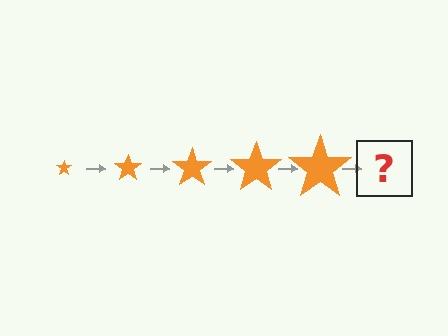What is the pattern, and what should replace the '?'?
The pattern is that the star gets progressively larger each step. The '?' should be an orange star, larger than the previous one.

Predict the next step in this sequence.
The next step is an orange star, larger than the previous one.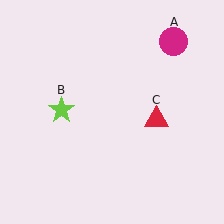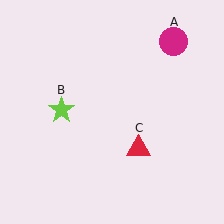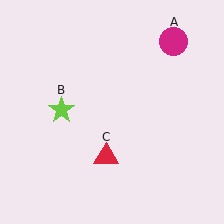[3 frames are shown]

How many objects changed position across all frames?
1 object changed position: red triangle (object C).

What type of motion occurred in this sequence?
The red triangle (object C) rotated clockwise around the center of the scene.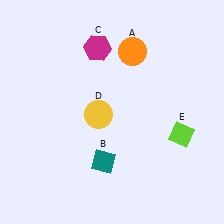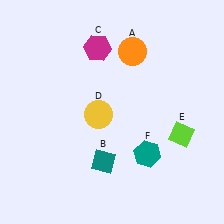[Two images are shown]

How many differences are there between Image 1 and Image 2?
There is 1 difference between the two images.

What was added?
A teal hexagon (F) was added in Image 2.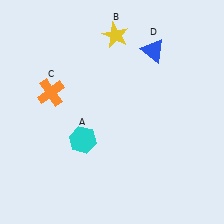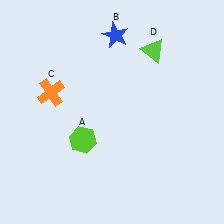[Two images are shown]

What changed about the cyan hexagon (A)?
In Image 1, A is cyan. In Image 2, it changed to lime.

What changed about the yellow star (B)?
In Image 1, B is yellow. In Image 2, it changed to blue.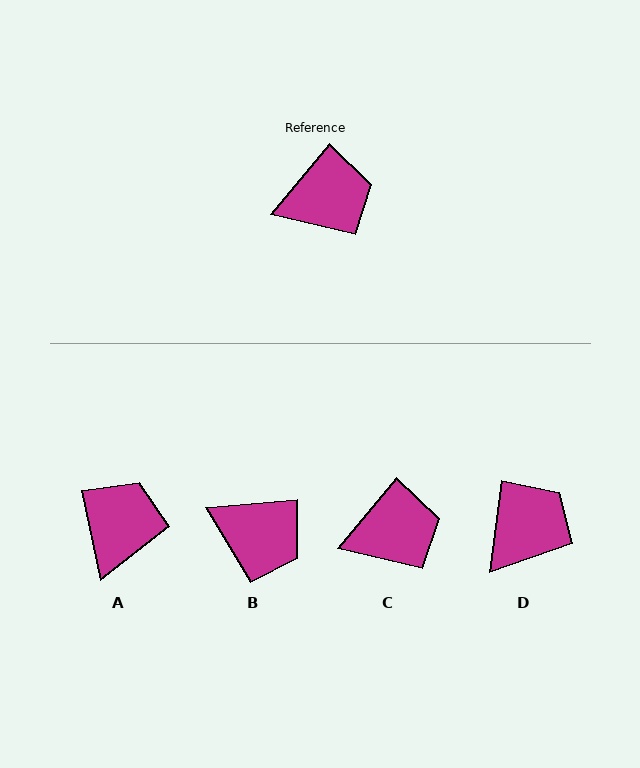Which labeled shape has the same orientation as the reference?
C.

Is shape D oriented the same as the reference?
No, it is off by about 33 degrees.